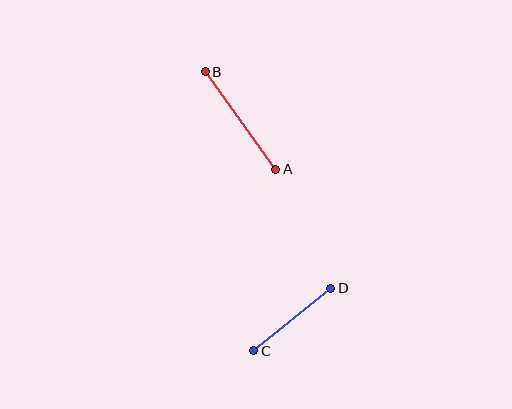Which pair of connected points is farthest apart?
Points A and B are farthest apart.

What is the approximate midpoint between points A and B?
The midpoint is at approximately (240, 120) pixels.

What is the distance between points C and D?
The distance is approximately 99 pixels.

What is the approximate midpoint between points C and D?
The midpoint is at approximately (292, 319) pixels.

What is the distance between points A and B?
The distance is approximately 120 pixels.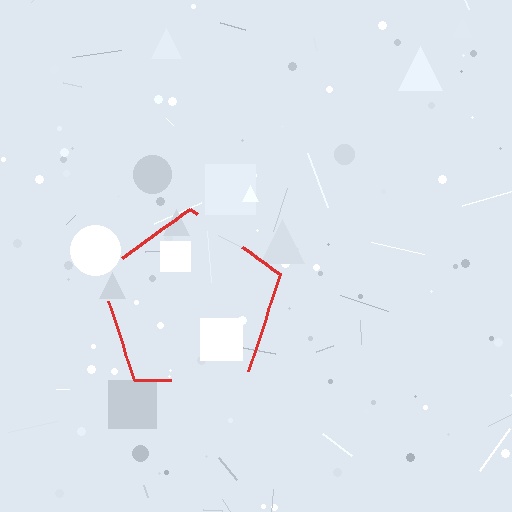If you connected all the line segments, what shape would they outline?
They would outline a pentagon.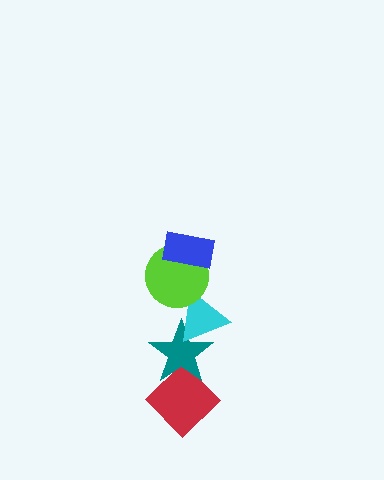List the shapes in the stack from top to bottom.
From top to bottom: the blue rectangle, the lime circle, the cyan triangle, the teal star, the red diamond.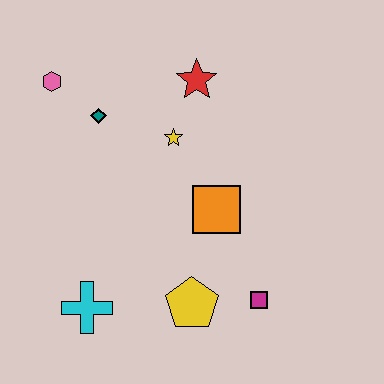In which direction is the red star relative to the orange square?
The red star is above the orange square.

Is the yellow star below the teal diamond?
Yes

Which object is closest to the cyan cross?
The yellow pentagon is closest to the cyan cross.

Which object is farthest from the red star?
The cyan cross is farthest from the red star.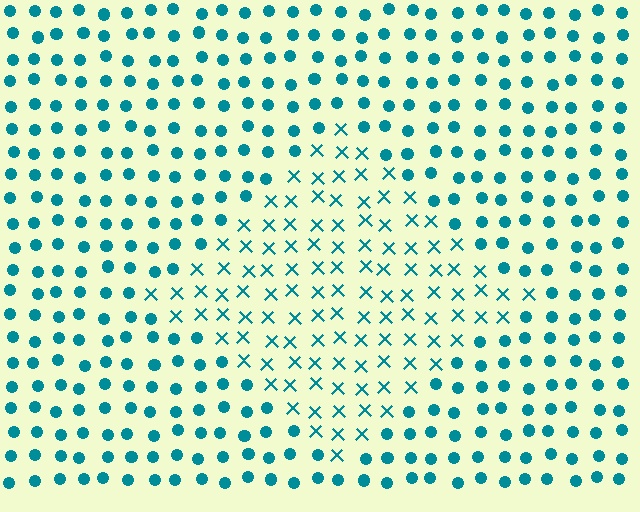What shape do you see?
I see a diamond.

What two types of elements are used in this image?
The image uses X marks inside the diamond region and circles outside it.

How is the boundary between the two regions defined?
The boundary is defined by a change in element shape: X marks inside vs. circles outside. All elements share the same color and spacing.